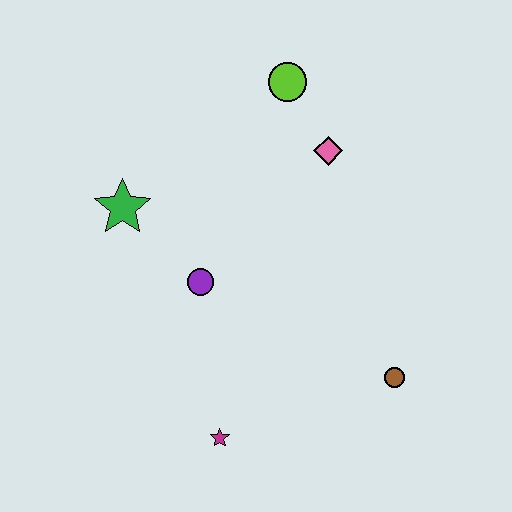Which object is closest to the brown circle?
The magenta star is closest to the brown circle.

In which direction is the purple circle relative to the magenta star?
The purple circle is above the magenta star.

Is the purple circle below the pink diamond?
Yes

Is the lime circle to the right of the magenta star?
Yes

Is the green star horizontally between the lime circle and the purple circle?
No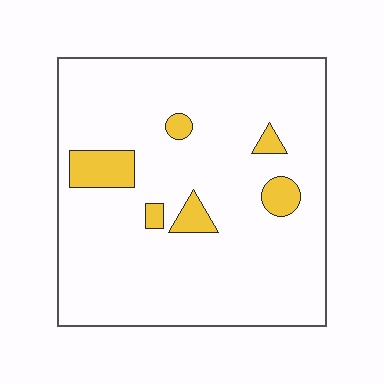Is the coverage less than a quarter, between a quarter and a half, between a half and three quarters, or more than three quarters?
Less than a quarter.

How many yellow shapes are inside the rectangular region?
6.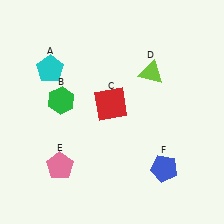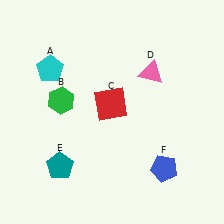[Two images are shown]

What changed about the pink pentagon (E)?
In Image 1, E is pink. In Image 2, it changed to teal.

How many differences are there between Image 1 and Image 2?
There are 2 differences between the two images.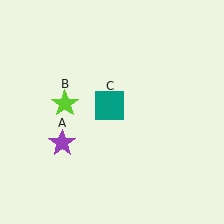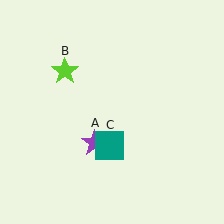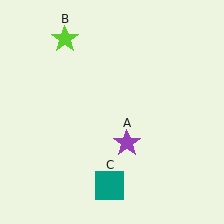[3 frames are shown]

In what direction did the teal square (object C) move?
The teal square (object C) moved down.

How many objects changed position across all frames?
3 objects changed position: purple star (object A), lime star (object B), teal square (object C).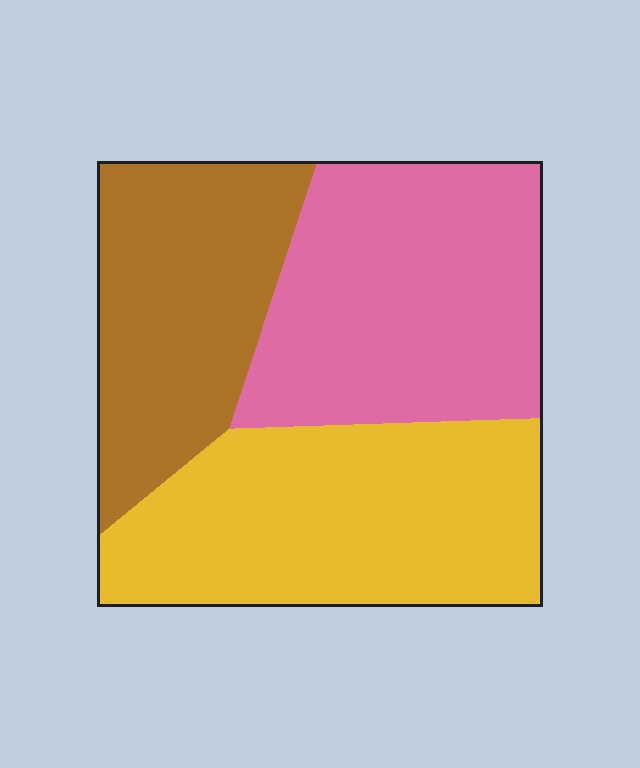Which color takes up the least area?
Brown, at roughly 25%.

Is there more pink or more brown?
Pink.